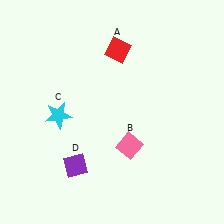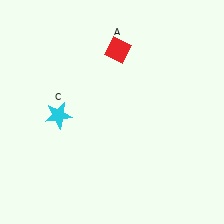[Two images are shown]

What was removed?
The pink diamond (B), the purple diamond (D) were removed in Image 2.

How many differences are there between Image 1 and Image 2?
There are 2 differences between the two images.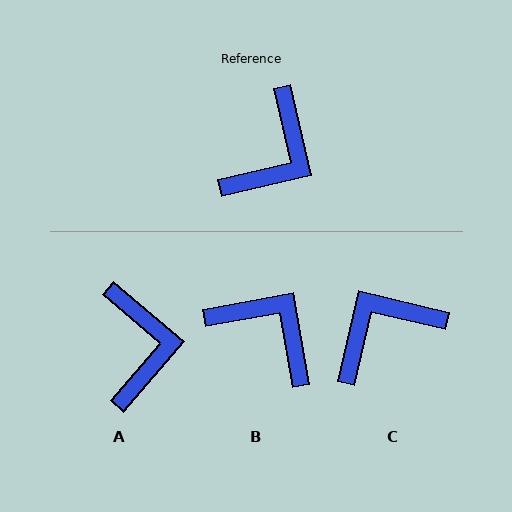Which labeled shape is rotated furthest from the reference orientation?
C, about 154 degrees away.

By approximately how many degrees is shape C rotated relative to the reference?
Approximately 154 degrees counter-clockwise.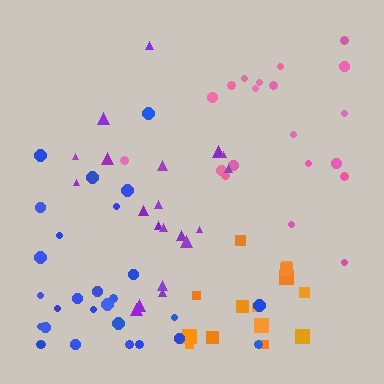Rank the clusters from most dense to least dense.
blue, orange, pink, purple.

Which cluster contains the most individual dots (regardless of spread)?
Blue (29).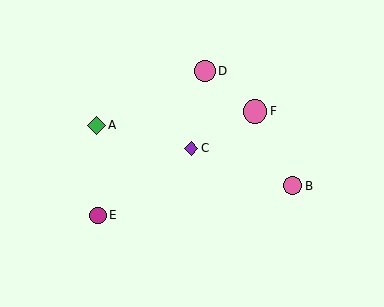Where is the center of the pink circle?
The center of the pink circle is at (205, 71).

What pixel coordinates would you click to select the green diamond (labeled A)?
Click at (96, 125) to select the green diamond A.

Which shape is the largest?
The pink circle (labeled F) is the largest.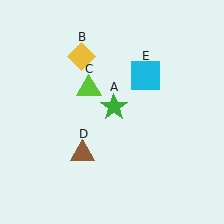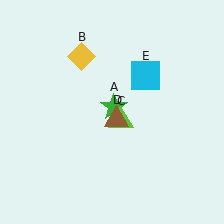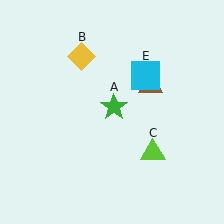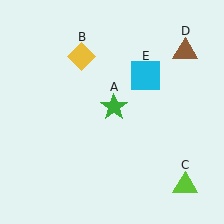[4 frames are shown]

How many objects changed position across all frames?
2 objects changed position: lime triangle (object C), brown triangle (object D).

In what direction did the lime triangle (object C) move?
The lime triangle (object C) moved down and to the right.